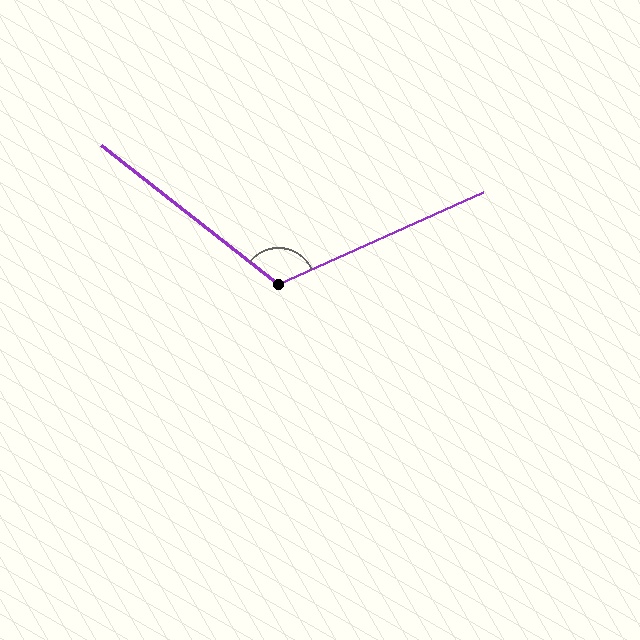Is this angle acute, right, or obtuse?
It is obtuse.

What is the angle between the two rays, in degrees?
Approximately 117 degrees.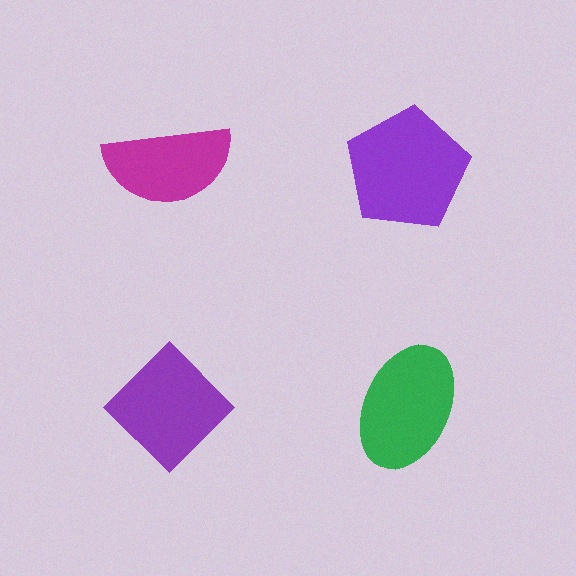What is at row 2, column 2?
A green ellipse.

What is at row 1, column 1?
A magenta semicircle.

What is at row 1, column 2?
A purple pentagon.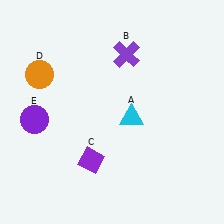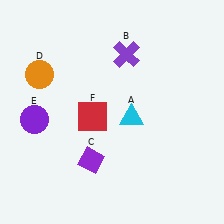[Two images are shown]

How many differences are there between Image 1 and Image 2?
There is 1 difference between the two images.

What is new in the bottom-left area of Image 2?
A red square (F) was added in the bottom-left area of Image 2.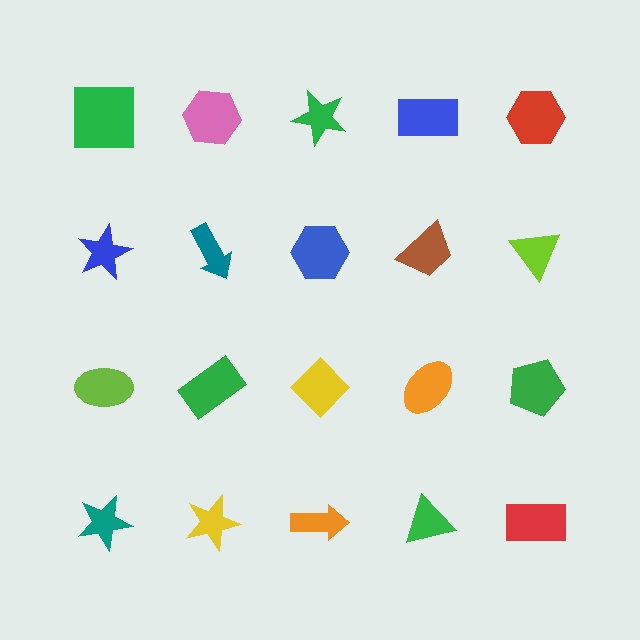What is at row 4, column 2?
A yellow star.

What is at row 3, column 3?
A yellow diamond.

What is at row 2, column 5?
A lime triangle.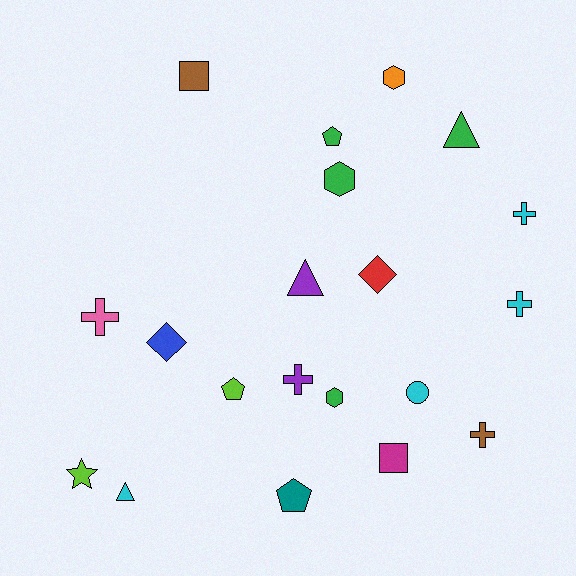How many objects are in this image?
There are 20 objects.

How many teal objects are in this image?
There is 1 teal object.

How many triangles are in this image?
There are 3 triangles.